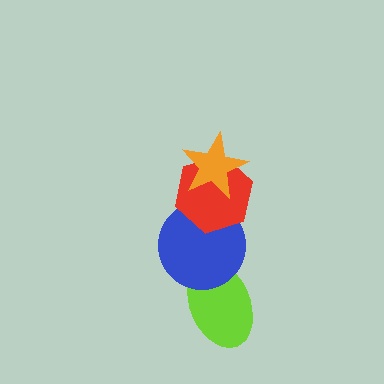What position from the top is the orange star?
The orange star is 1st from the top.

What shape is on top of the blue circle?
The red hexagon is on top of the blue circle.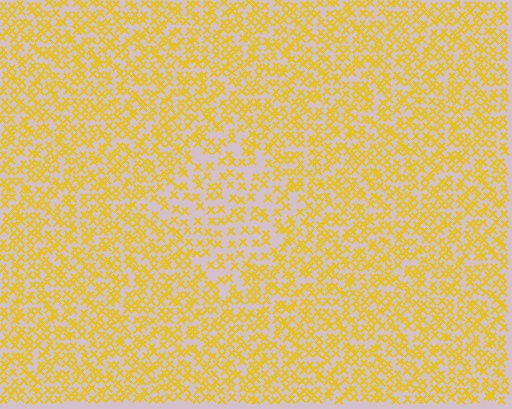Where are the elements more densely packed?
The elements are more densely packed outside the diamond boundary.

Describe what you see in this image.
The image contains small yellow elements arranged at two different densities. A diamond-shaped region is visible where the elements are less densely packed than the surrounding area.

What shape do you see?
I see a diamond.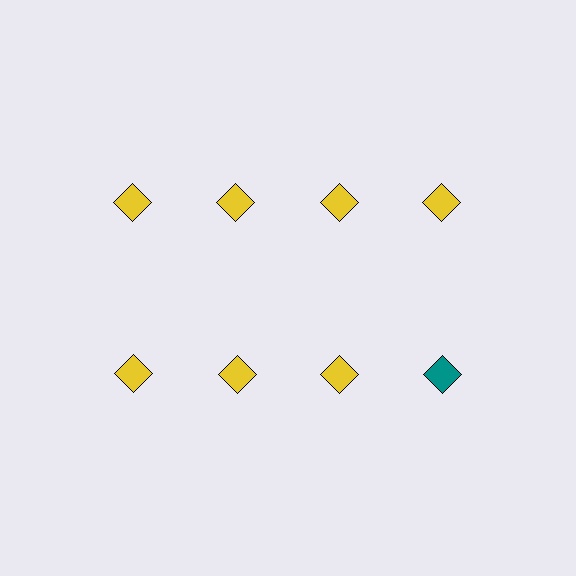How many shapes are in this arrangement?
There are 8 shapes arranged in a grid pattern.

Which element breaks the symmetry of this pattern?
The teal diamond in the second row, second from right column breaks the symmetry. All other shapes are yellow diamonds.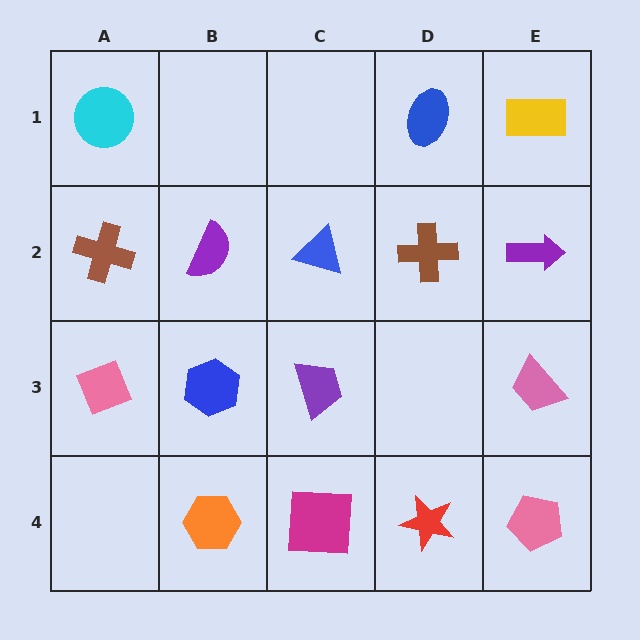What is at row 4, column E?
A pink pentagon.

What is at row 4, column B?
An orange hexagon.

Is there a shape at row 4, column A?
No, that cell is empty.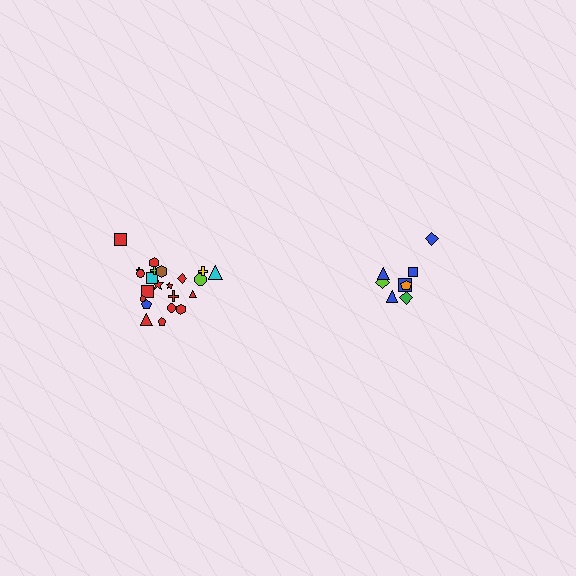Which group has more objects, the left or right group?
The left group.